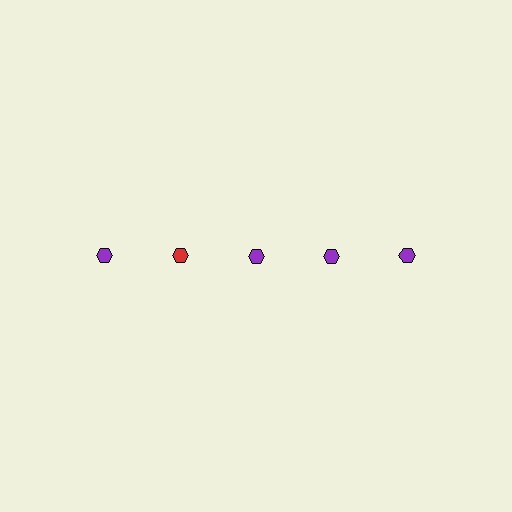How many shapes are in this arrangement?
There are 5 shapes arranged in a grid pattern.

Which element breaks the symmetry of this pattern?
The red hexagon in the top row, second from left column breaks the symmetry. All other shapes are purple hexagons.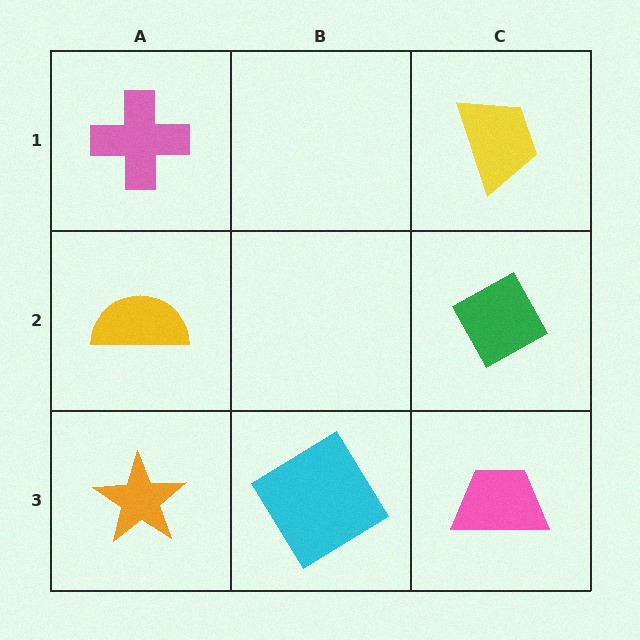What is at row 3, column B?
A cyan diamond.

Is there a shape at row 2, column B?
No, that cell is empty.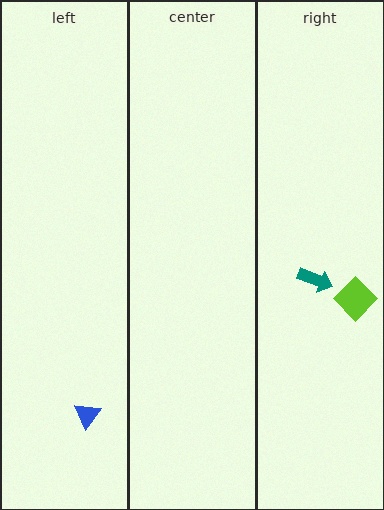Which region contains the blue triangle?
The left region.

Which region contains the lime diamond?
The right region.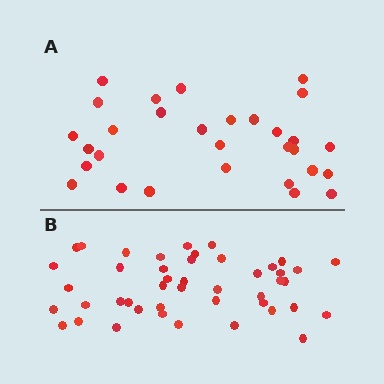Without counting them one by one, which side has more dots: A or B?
Region B (the bottom region) has more dots.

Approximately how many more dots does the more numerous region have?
Region B has approximately 15 more dots than region A.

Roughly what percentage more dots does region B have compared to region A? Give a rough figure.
About 50% more.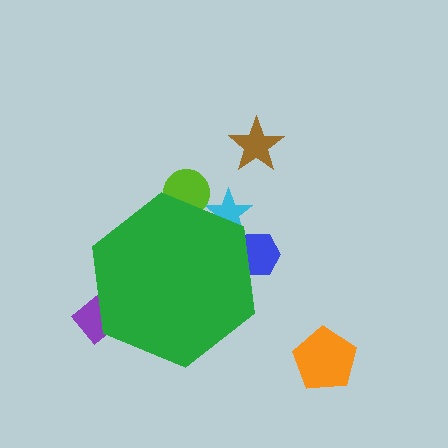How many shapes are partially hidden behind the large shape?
4 shapes are partially hidden.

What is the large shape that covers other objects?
A green hexagon.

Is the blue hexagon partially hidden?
Yes, the blue hexagon is partially hidden behind the green hexagon.